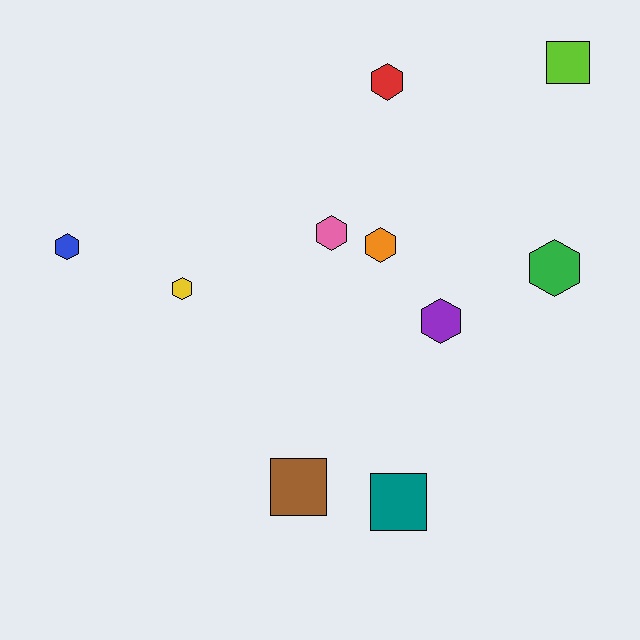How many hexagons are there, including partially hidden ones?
There are 7 hexagons.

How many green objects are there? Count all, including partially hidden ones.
There is 1 green object.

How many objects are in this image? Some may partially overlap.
There are 10 objects.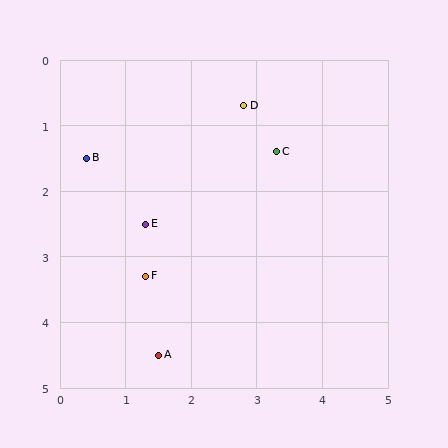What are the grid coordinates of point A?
Point A is at approximately (1.5, 4.5).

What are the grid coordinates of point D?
Point D is at approximately (2.8, 0.7).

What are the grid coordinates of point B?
Point B is at approximately (0.4, 1.5).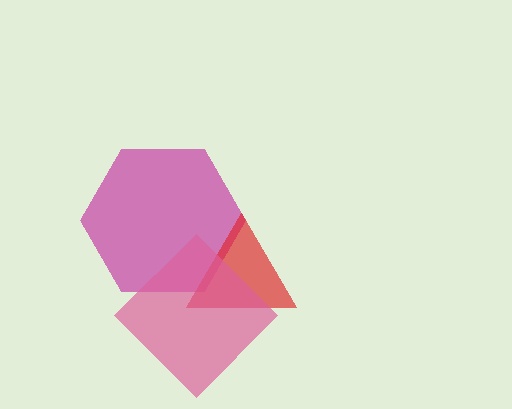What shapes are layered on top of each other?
The layered shapes are: a magenta hexagon, a red triangle, a pink diamond.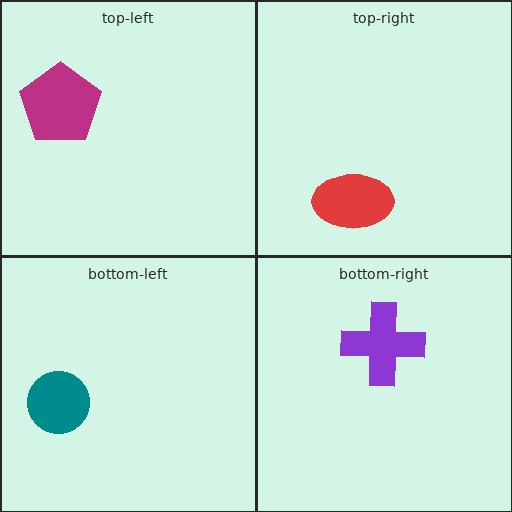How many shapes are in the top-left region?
1.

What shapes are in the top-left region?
The magenta pentagon.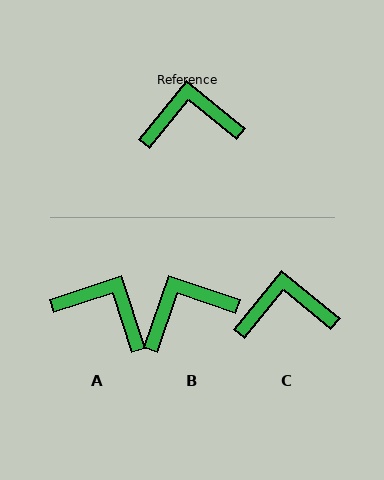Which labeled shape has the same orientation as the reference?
C.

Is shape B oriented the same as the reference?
No, it is off by about 21 degrees.